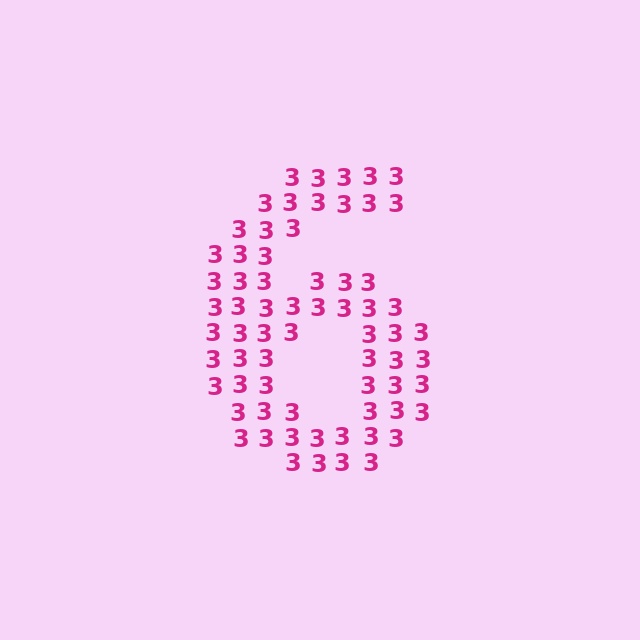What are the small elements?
The small elements are digit 3's.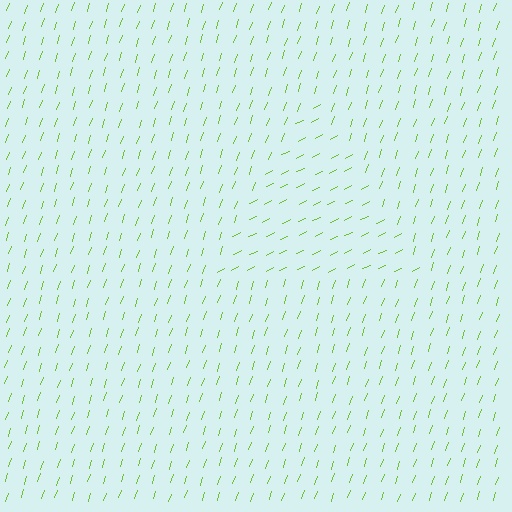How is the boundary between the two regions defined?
The boundary is defined purely by a change in line orientation (approximately 45 degrees difference). All lines are the same color and thickness.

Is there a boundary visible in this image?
Yes, there is a texture boundary formed by a change in line orientation.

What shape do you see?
I see a triangle.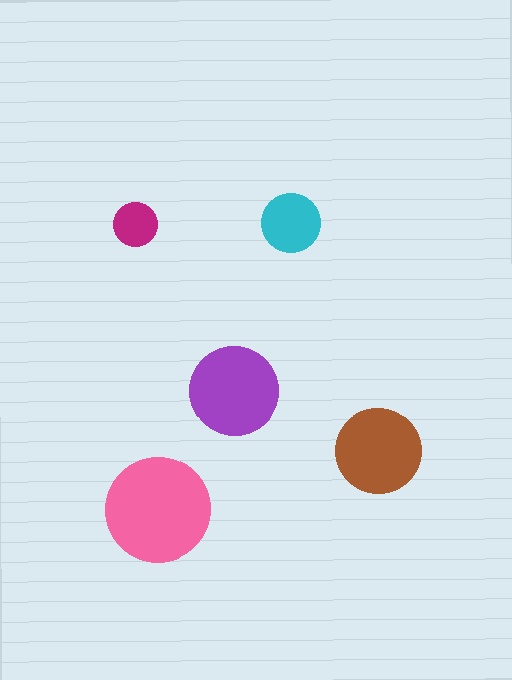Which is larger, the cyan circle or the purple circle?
The purple one.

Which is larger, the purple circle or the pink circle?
The pink one.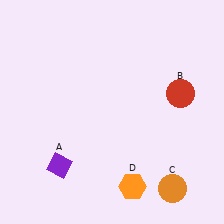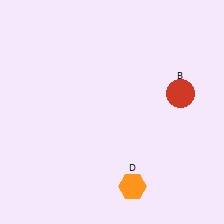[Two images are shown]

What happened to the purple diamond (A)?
The purple diamond (A) was removed in Image 2. It was in the bottom-left area of Image 1.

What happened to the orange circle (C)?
The orange circle (C) was removed in Image 2. It was in the bottom-right area of Image 1.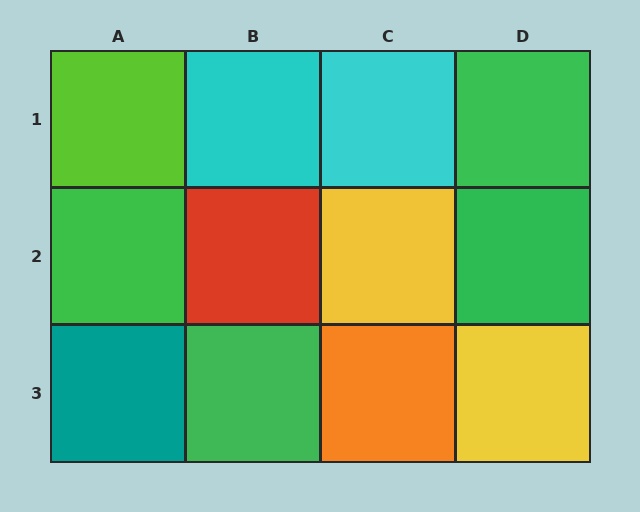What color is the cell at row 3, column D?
Yellow.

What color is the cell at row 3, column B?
Green.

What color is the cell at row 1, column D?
Green.